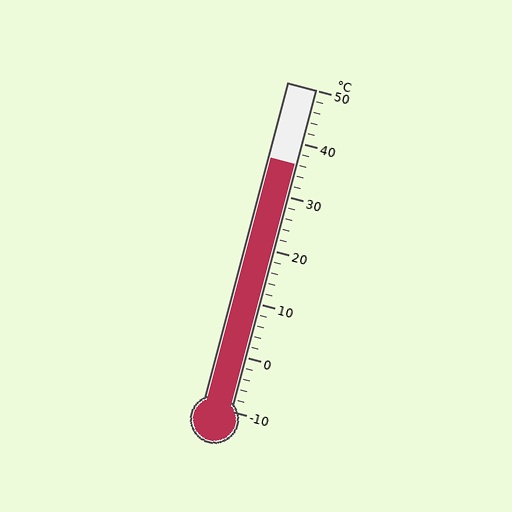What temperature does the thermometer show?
The thermometer shows approximately 36°C.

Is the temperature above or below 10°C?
The temperature is above 10°C.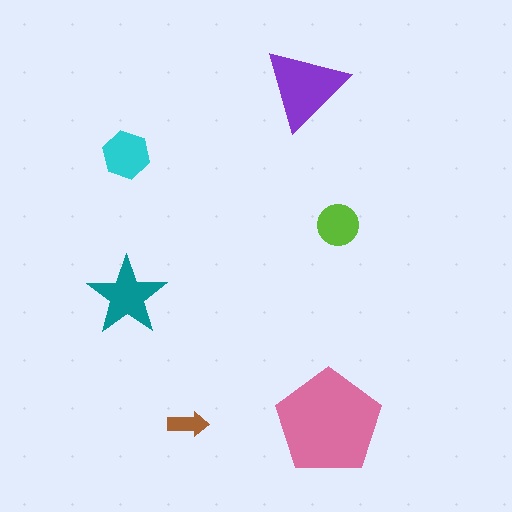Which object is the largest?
The pink pentagon.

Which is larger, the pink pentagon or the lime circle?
The pink pentagon.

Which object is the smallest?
The brown arrow.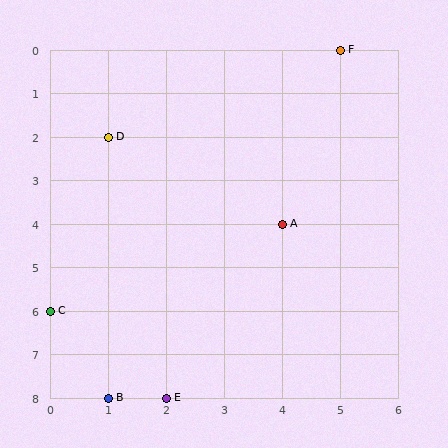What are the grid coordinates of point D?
Point D is at grid coordinates (1, 2).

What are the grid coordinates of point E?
Point E is at grid coordinates (2, 8).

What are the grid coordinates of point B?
Point B is at grid coordinates (1, 8).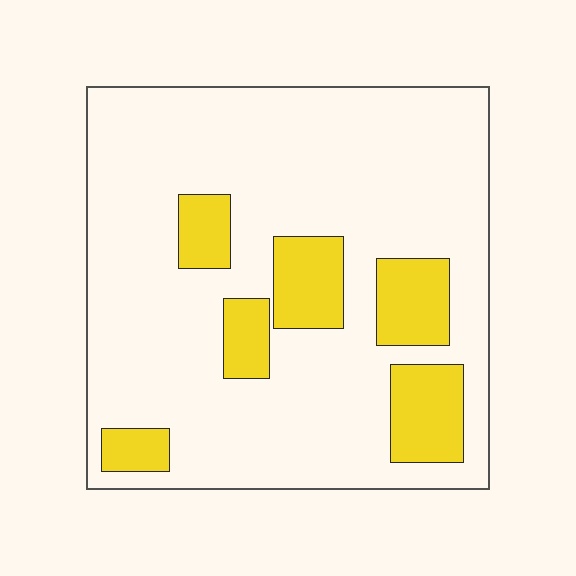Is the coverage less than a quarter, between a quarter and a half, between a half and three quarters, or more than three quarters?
Less than a quarter.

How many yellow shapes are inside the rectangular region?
6.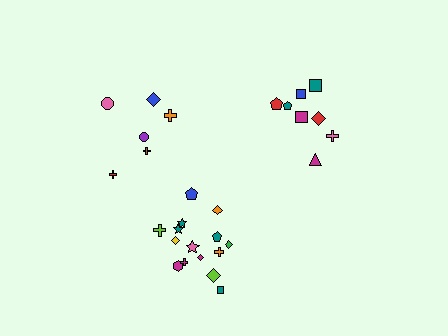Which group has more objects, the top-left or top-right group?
The top-right group.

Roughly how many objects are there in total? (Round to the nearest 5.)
Roughly 30 objects in total.